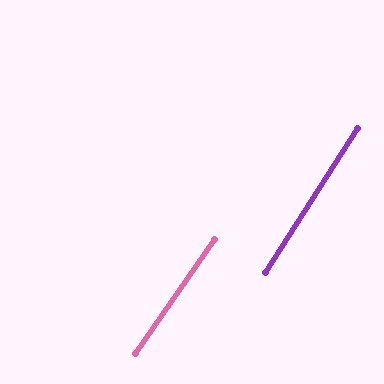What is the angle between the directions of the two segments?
Approximately 2 degrees.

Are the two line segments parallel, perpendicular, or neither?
Parallel — their directions differ by only 2.0°.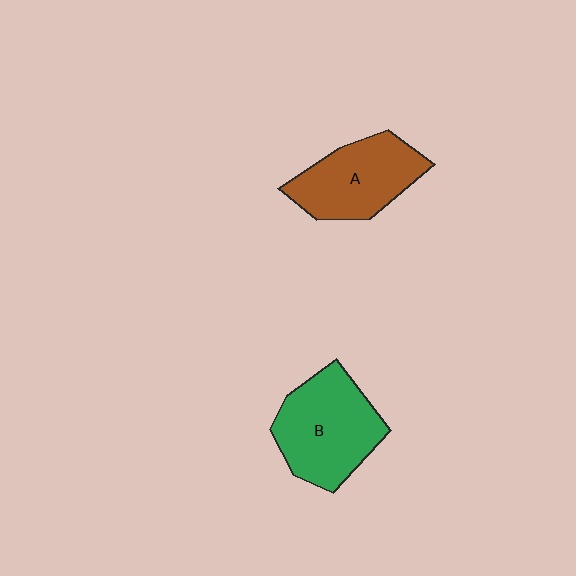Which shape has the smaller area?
Shape A (brown).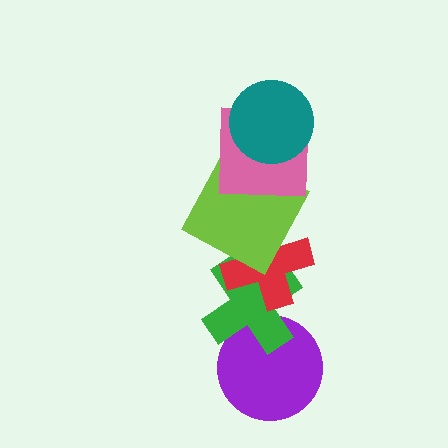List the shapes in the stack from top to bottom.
From top to bottom: the teal circle, the pink square, the lime square, the red cross, the green cross, the purple circle.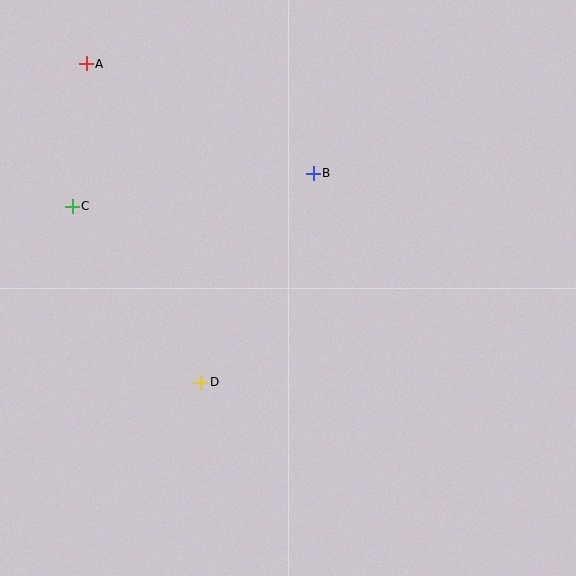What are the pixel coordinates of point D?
Point D is at (201, 382).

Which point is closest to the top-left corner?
Point A is closest to the top-left corner.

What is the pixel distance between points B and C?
The distance between B and C is 243 pixels.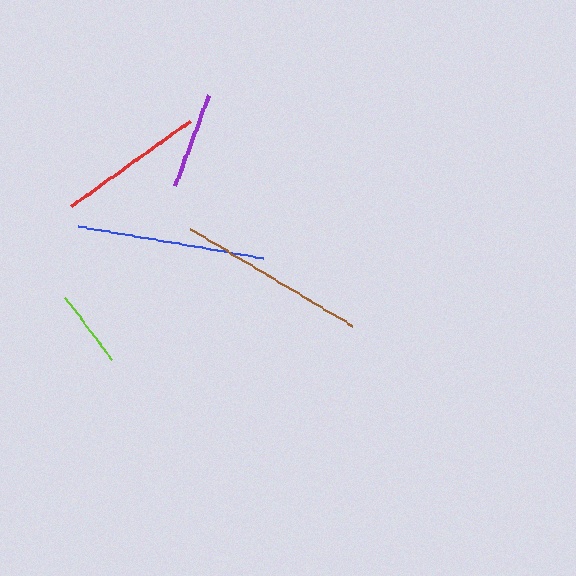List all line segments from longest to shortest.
From longest to shortest: brown, blue, red, purple, lime.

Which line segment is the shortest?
The lime line is the shortest at approximately 77 pixels.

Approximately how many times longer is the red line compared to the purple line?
The red line is approximately 1.5 times the length of the purple line.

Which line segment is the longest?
The brown line is the longest at approximately 189 pixels.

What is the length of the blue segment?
The blue segment is approximately 187 pixels long.